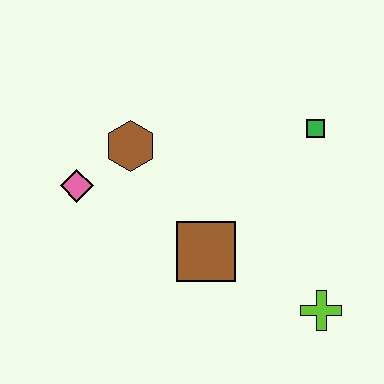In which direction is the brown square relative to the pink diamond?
The brown square is to the right of the pink diamond.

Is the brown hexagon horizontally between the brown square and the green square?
No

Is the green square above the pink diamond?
Yes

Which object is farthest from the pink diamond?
The lime cross is farthest from the pink diamond.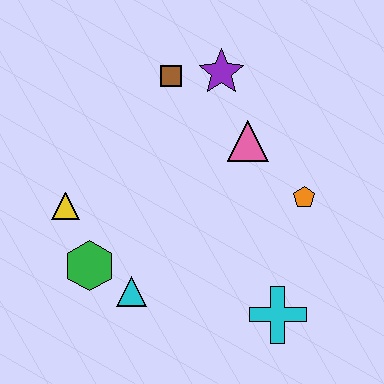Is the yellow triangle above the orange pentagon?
No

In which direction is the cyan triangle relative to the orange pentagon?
The cyan triangle is to the left of the orange pentagon.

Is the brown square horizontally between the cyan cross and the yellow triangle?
Yes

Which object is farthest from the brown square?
The cyan cross is farthest from the brown square.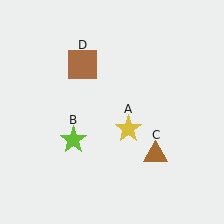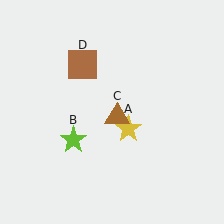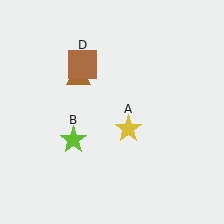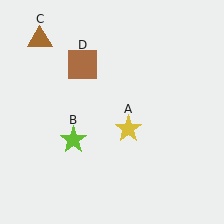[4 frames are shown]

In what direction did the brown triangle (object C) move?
The brown triangle (object C) moved up and to the left.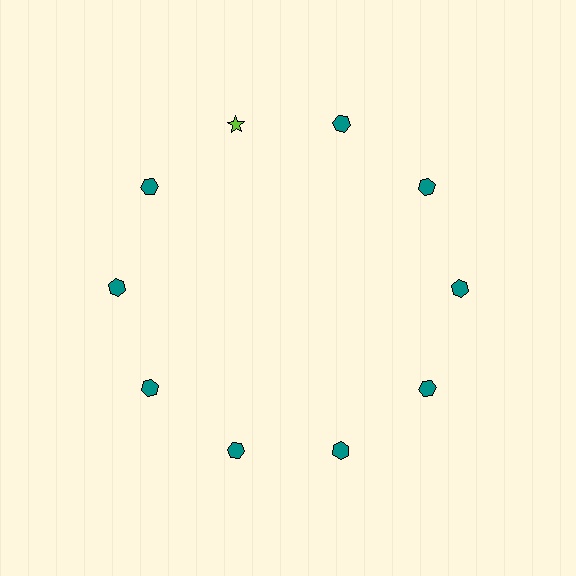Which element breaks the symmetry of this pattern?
The lime star at roughly the 11 o'clock position breaks the symmetry. All other shapes are teal hexagons.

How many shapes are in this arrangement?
There are 10 shapes arranged in a ring pattern.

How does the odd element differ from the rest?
It differs in both color (lime instead of teal) and shape (star instead of hexagon).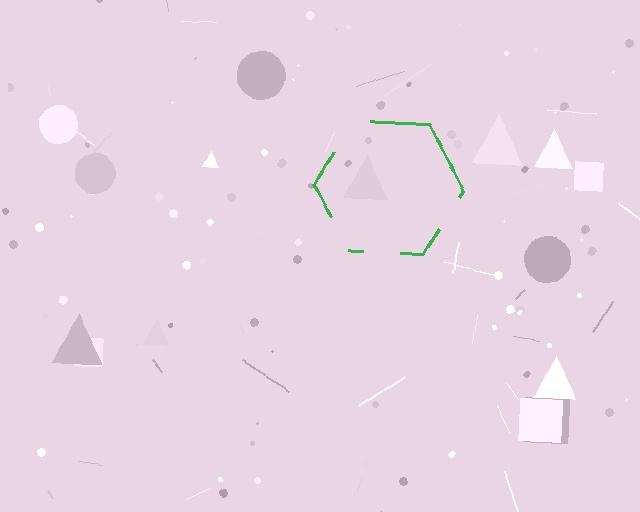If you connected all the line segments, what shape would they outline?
They would outline a hexagon.